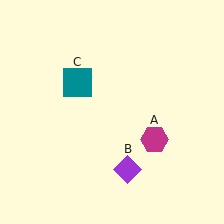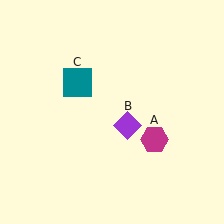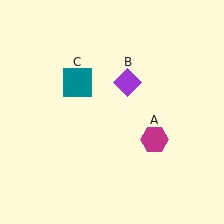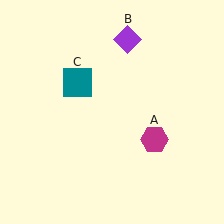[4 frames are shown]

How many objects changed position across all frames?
1 object changed position: purple diamond (object B).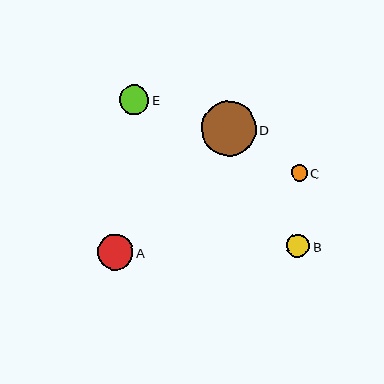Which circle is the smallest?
Circle C is the smallest with a size of approximately 16 pixels.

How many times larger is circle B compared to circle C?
Circle B is approximately 1.4 times the size of circle C.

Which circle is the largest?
Circle D is the largest with a size of approximately 55 pixels.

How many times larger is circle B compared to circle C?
Circle B is approximately 1.4 times the size of circle C.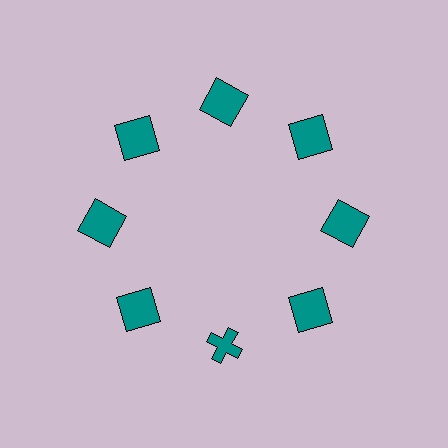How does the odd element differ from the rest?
It has a different shape: cross instead of square.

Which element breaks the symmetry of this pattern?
The teal cross at roughly the 6 o'clock position breaks the symmetry. All other shapes are teal squares.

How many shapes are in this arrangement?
There are 8 shapes arranged in a ring pattern.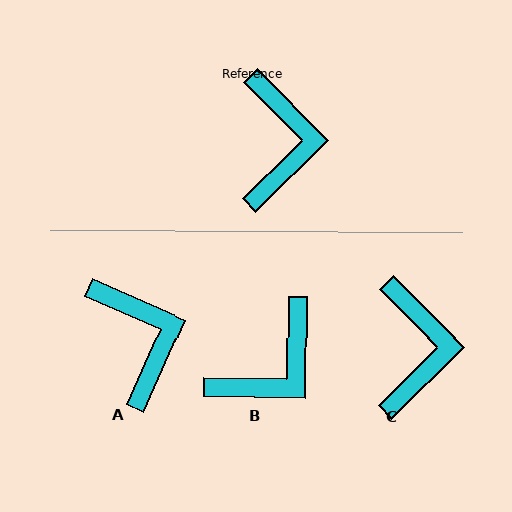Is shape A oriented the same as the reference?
No, it is off by about 22 degrees.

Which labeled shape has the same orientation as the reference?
C.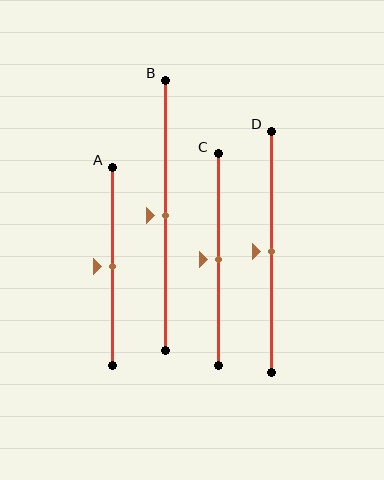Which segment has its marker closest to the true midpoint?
Segment A has its marker closest to the true midpoint.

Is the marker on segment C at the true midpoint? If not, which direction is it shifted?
Yes, the marker on segment C is at the true midpoint.